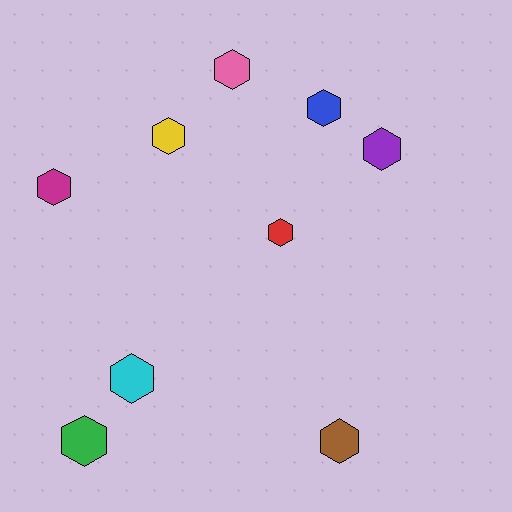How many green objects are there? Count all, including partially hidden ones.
There is 1 green object.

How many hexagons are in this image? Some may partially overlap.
There are 9 hexagons.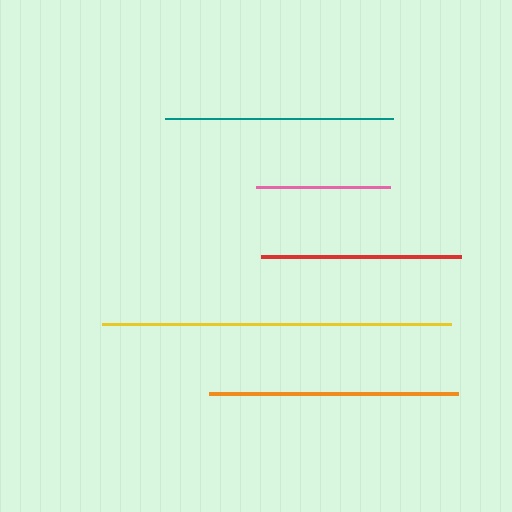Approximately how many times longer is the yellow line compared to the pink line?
The yellow line is approximately 2.6 times the length of the pink line.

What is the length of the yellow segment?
The yellow segment is approximately 350 pixels long.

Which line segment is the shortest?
The pink line is the shortest at approximately 134 pixels.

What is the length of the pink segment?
The pink segment is approximately 134 pixels long.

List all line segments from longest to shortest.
From longest to shortest: yellow, orange, teal, red, pink.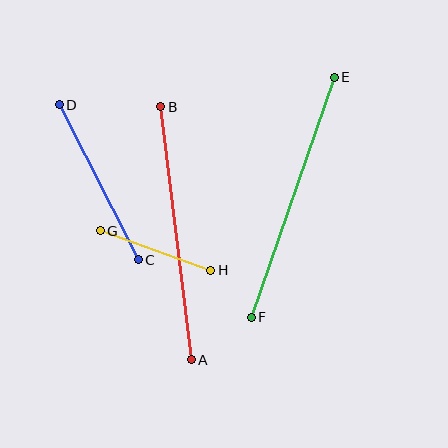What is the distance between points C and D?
The distance is approximately 174 pixels.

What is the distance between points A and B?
The distance is approximately 255 pixels.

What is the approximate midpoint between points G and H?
The midpoint is at approximately (155, 250) pixels.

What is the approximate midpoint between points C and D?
The midpoint is at approximately (99, 182) pixels.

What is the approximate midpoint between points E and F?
The midpoint is at approximately (293, 197) pixels.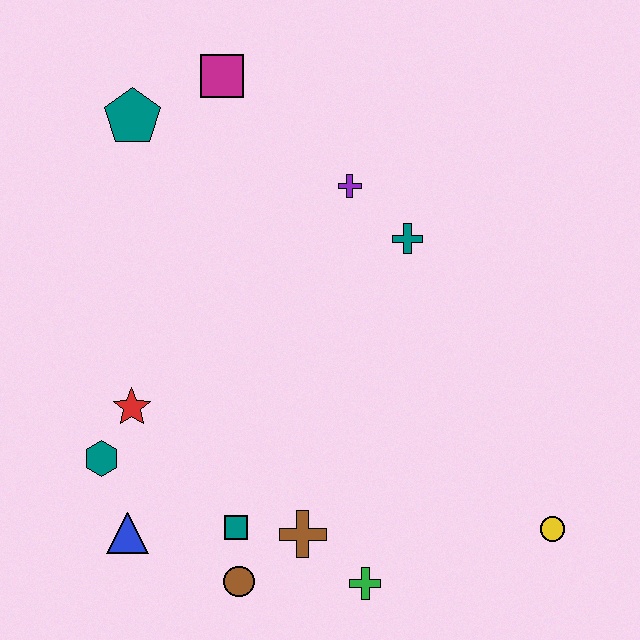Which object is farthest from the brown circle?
The magenta square is farthest from the brown circle.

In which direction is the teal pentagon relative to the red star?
The teal pentagon is above the red star.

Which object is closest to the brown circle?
The teal square is closest to the brown circle.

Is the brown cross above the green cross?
Yes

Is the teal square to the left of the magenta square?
No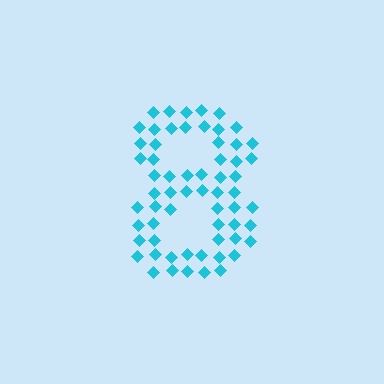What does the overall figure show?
The overall figure shows the digit 8.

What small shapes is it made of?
It is made of small diamonds.